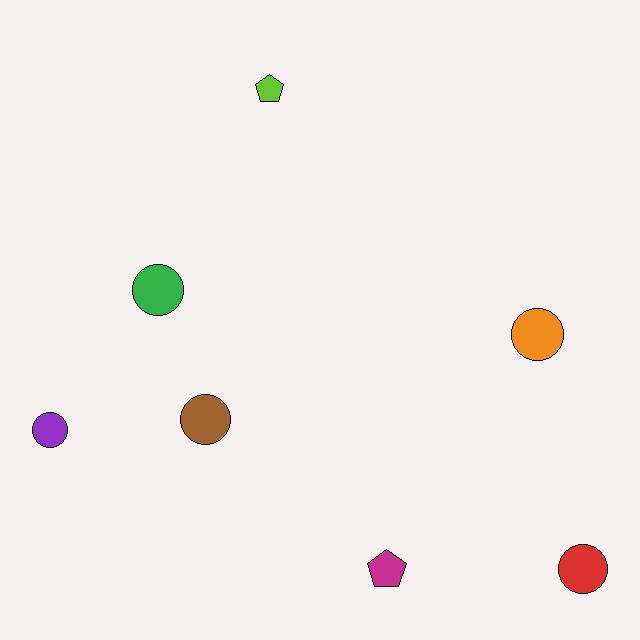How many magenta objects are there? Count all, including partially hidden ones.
There is 1 magenta object.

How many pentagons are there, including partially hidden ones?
There are 2 pentagons.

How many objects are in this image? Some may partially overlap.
There are 7 objects.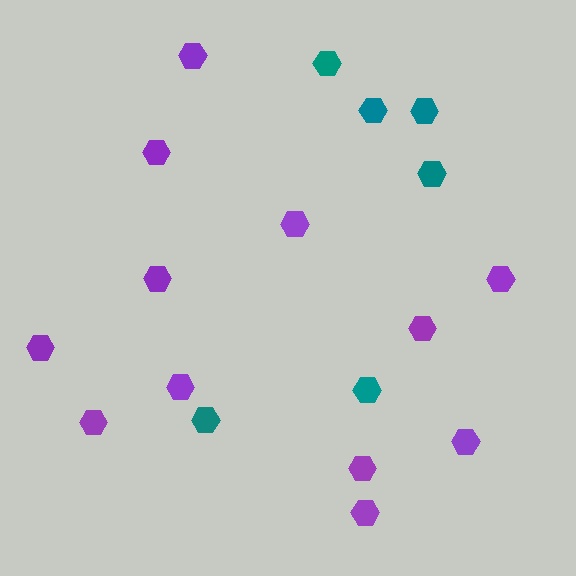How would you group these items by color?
There are 2 groups: one group of purple hexagons (12) and one group of teal hexagons (6).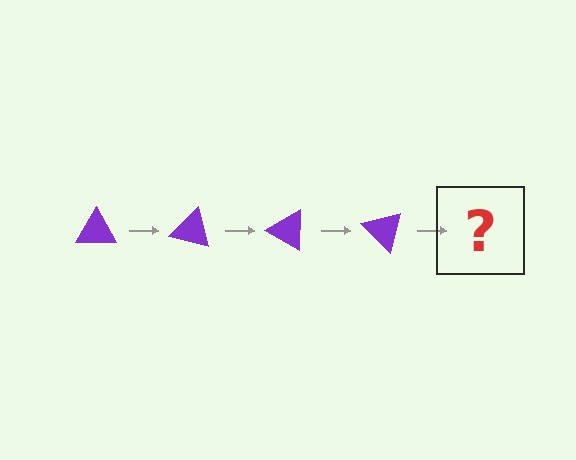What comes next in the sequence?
The next element should be a purple triangle rotated 60 degrees.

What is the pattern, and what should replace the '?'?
The pattern is that the triangle rotates 15 degrees each step. The '?' should be a purple triangle rotated 60 degrees.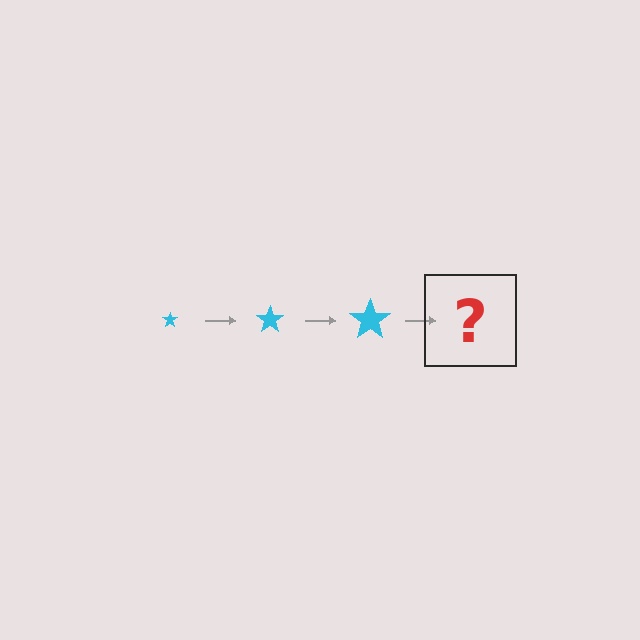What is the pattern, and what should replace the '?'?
The pattern is that the star gets progressively larger each step. The '?' should be a cyan star, larger than the previous one.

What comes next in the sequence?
The next element should be a cyan star, larger than the previous one.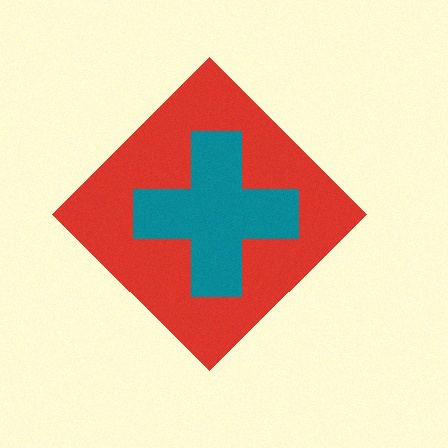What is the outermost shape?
The red diamond.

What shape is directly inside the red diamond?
The teal cross.